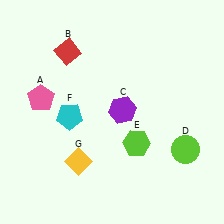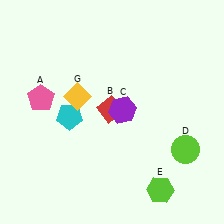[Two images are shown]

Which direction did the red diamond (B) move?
The red diamond (B) moved down.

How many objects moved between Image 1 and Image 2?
3 objects moved between the two images.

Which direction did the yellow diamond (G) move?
The yellow diamond (G) moved up.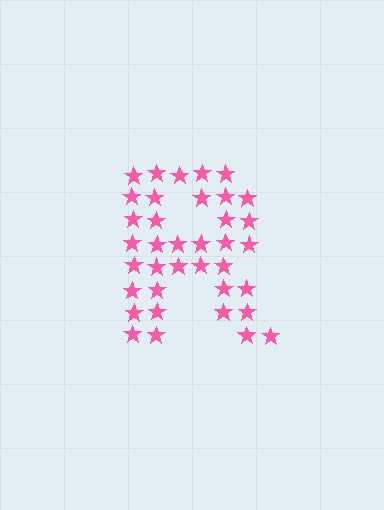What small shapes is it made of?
It is made of small stars.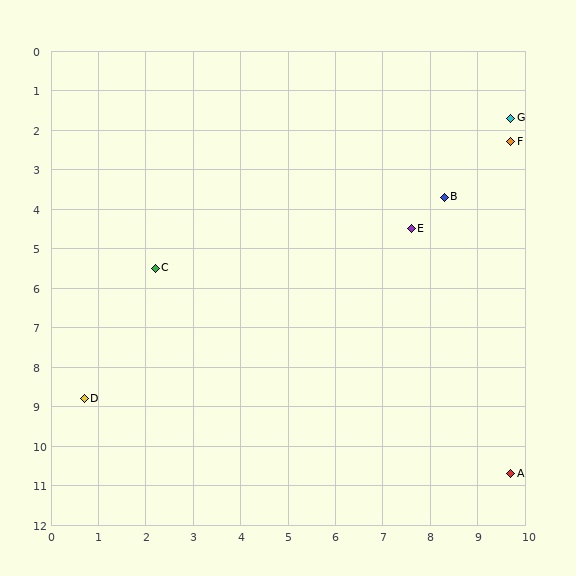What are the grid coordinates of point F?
Point F is at approximately (9.7, 2.3).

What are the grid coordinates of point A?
Point A is at approximately (9.7, 10.7).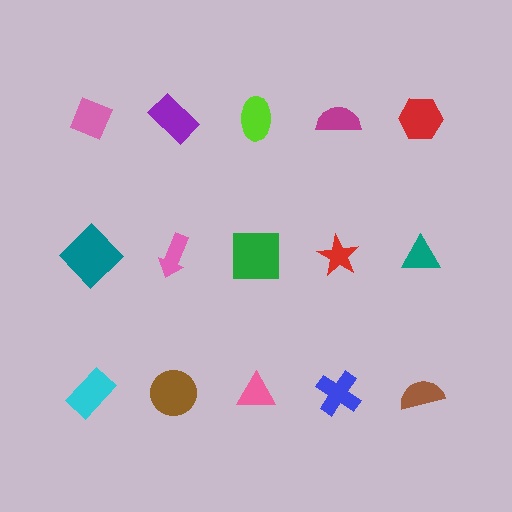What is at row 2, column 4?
A red star.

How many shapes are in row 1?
5 shapes.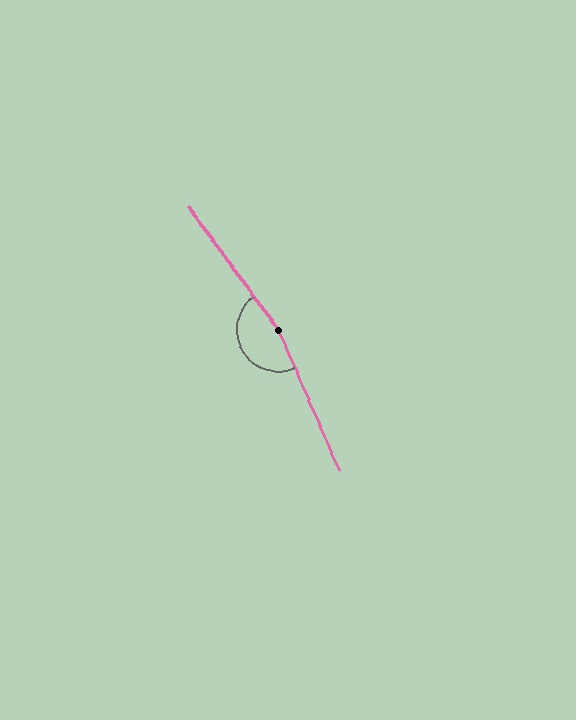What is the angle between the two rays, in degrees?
Approximately 167 degrees.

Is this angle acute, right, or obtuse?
It is obtuse.